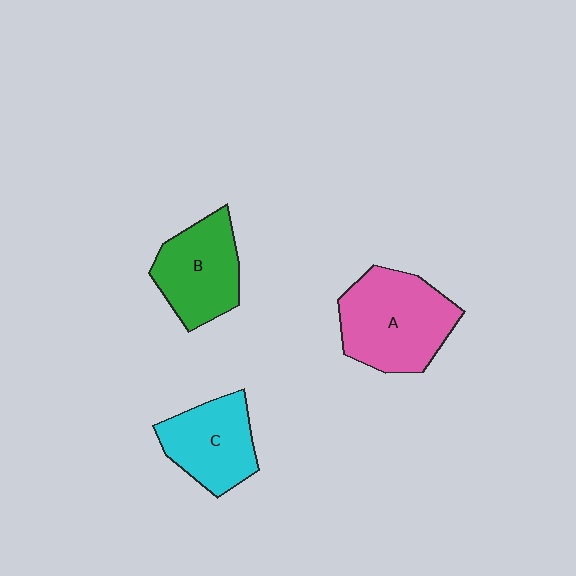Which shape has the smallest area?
Shape C (cyan).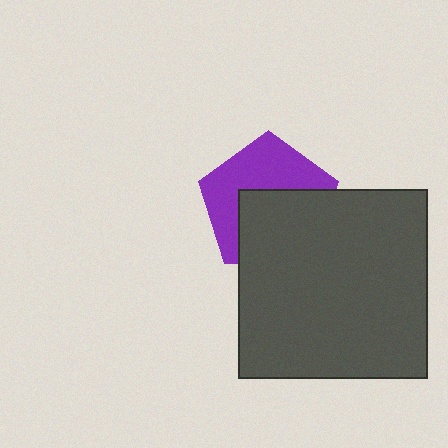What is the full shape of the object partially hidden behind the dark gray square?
The partially hidden object is a purple pentagon.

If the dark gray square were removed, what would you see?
You would see the complete purple pentagon.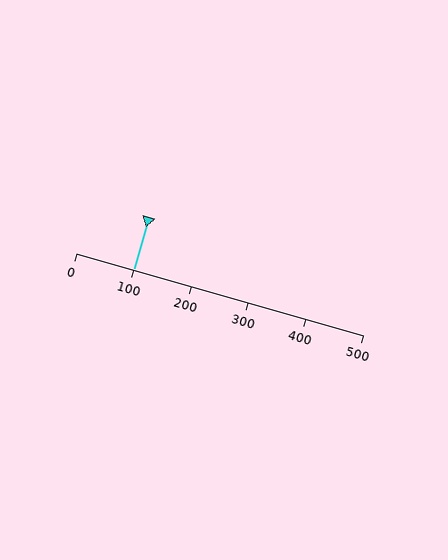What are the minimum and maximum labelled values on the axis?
The axis runs from 0 to 500.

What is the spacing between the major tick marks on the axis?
The major ticks are spaced 100 apart.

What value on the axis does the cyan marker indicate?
The marker indicates approximately 100.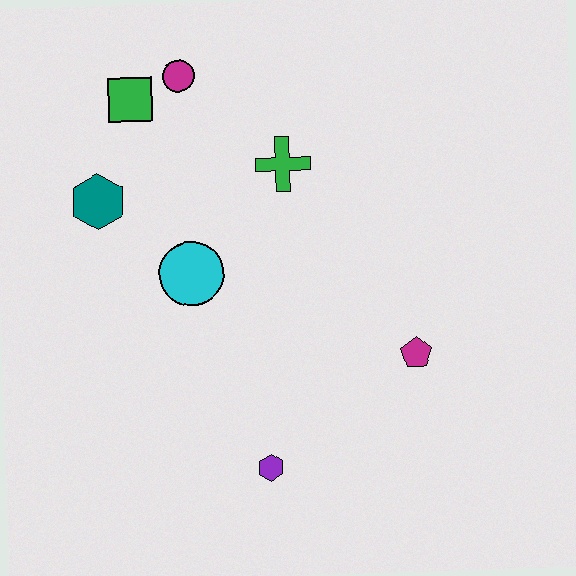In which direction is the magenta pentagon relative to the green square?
The magenta pentagon is to the right of the green square.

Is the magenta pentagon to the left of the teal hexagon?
No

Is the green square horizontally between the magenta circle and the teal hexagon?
Yes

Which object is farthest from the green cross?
The purple hexagon is farthest from the green cross.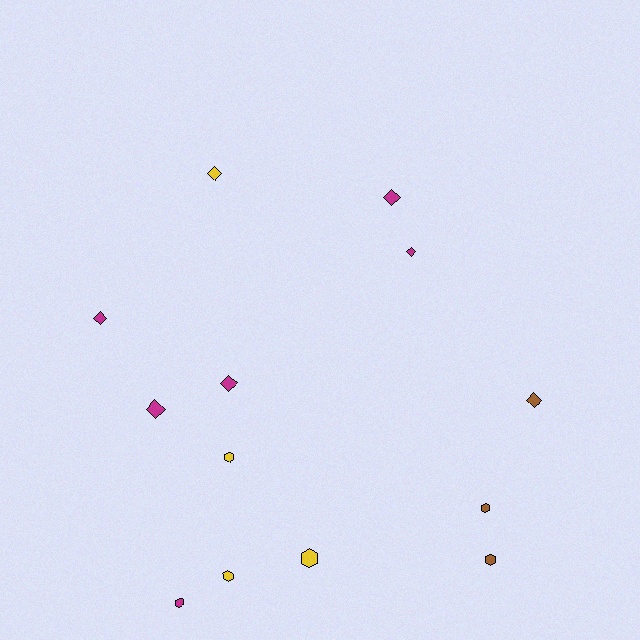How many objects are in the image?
There are 13 objects.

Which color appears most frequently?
Magenta, with 6 objects.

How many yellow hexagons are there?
There are 3 yellow hexagons.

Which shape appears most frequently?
Diamond, with 7 objects.